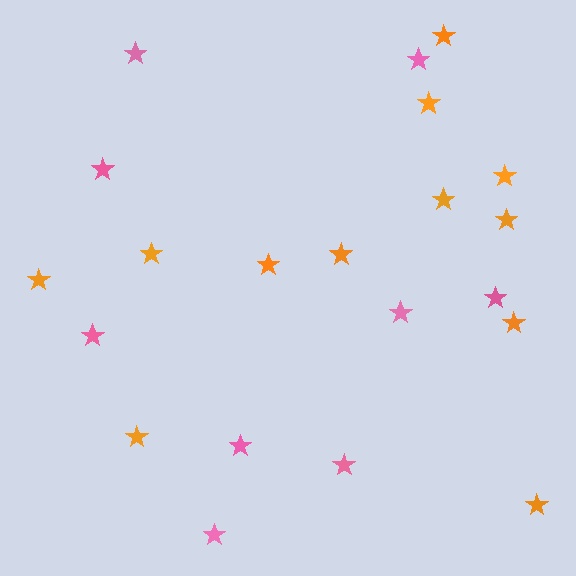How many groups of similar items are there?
There are 2 groups: one group of orange stars (12) and one group of pink stars (9).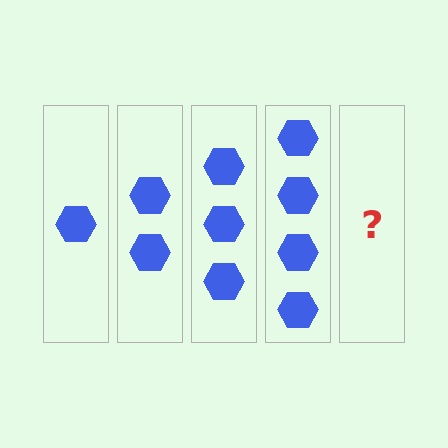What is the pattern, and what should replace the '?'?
The pattern is that each step adds one more hexagon. The '?' should be 5 hexagons.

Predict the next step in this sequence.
The next step is 5 hexagons.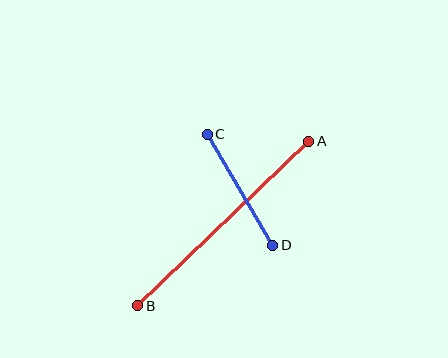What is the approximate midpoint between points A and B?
The midpoint is at approximately (223, 223) pixels.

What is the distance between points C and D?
The distance is approximately 129 pixels.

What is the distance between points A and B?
The distance is approximately 237 pixels.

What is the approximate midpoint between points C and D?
The midpoint is at approximately (240, 190) pixels.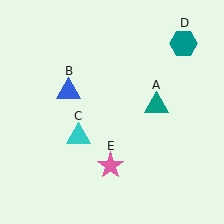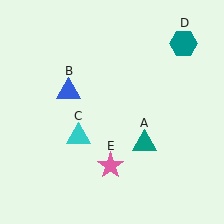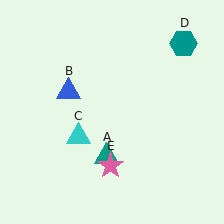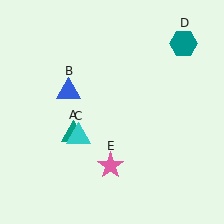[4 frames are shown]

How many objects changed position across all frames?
1 object changed position: teal triangle (object A).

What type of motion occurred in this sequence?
The teal triangle (object A) rotated clockwise around the center of the scene.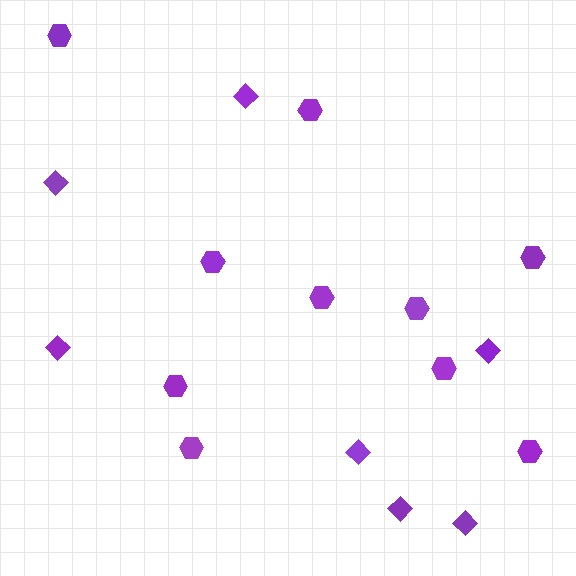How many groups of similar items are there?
There are 2 groups: one group of diamonds (7) and one group of hexagons (10).